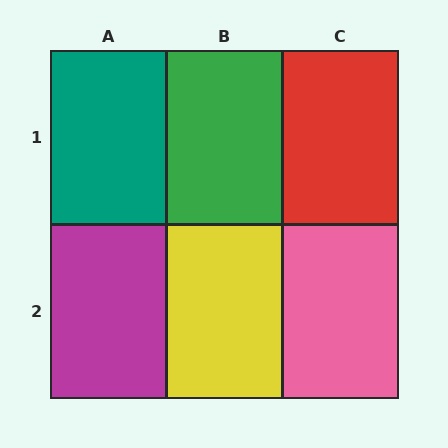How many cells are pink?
1 cell is pink.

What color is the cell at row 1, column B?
Green.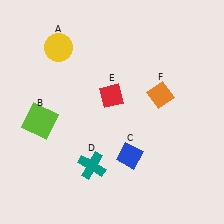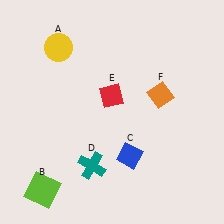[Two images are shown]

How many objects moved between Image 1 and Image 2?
1 object moved between the two images.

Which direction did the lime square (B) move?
The lime square (B) moved down.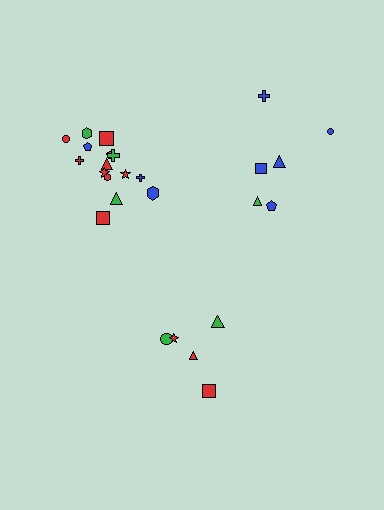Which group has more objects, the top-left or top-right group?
The top-left group.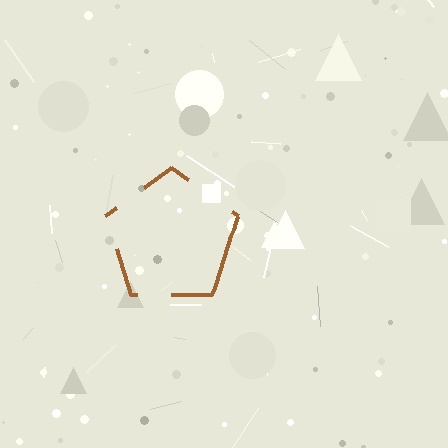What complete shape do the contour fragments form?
The contour fragments form a pentagon.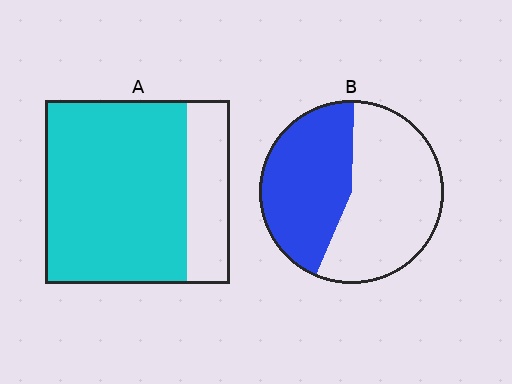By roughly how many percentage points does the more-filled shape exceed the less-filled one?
By roughly 35 percentage points (A over B).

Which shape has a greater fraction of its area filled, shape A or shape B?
Shape A.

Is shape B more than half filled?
No.